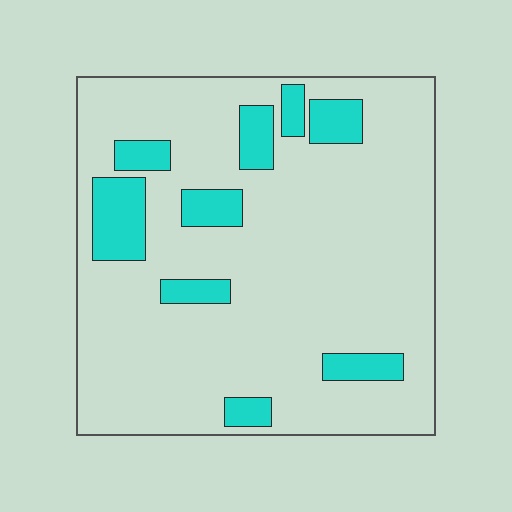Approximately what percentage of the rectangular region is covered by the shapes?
Approximately 15%.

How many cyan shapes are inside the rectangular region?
9.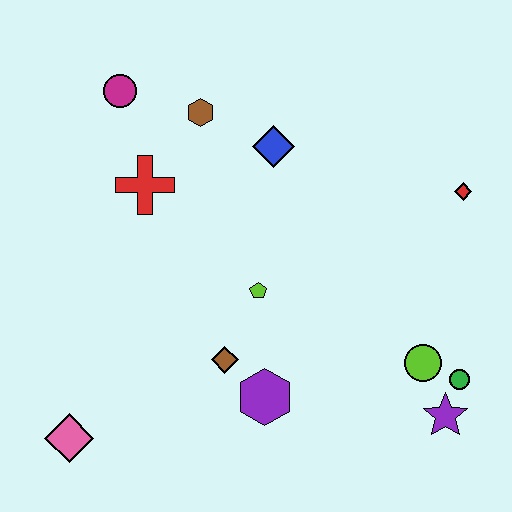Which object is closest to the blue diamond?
The brown hexagon is closest to the blue diamond.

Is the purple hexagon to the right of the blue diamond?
No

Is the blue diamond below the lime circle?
No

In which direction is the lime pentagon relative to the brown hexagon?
The lime pentagon is below the brown hexagon.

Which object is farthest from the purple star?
The magenta circle is farthest from the purple star.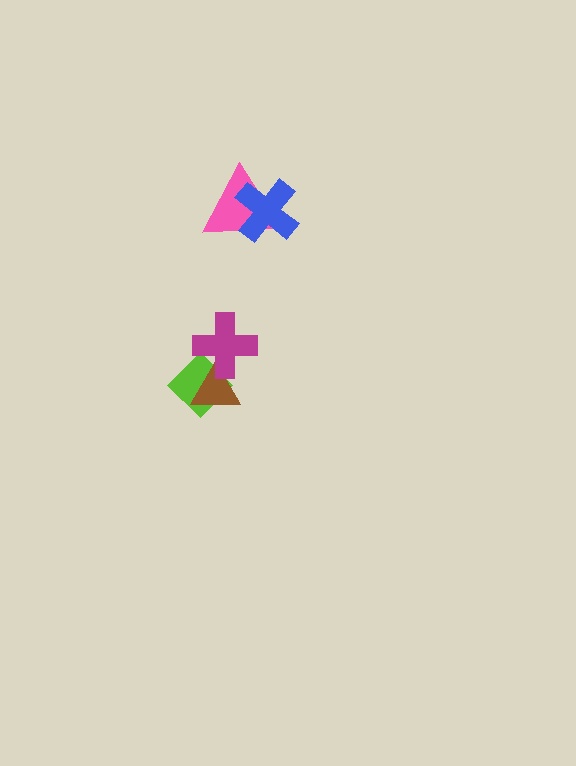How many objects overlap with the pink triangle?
1 object overlaps with the pink triangle.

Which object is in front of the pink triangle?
The blue cross is in front of the pink triangle.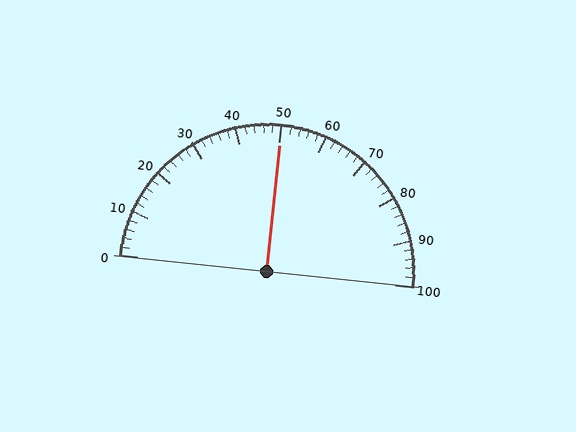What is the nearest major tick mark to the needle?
The nearest major tick mark is 50.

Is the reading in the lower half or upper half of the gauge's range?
The reading is in the upper half of the range (0 to 100).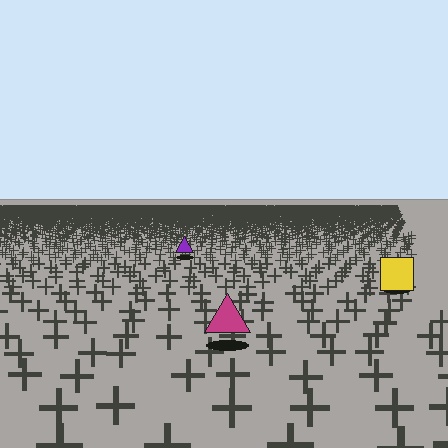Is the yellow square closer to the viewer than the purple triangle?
Yes. The yellow square is closer — you can tell from the texture gradient: the ground texture is coarser near it.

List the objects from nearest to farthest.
From nearest to farthest: the magenta triangle, the yellow square, the purple triangle.